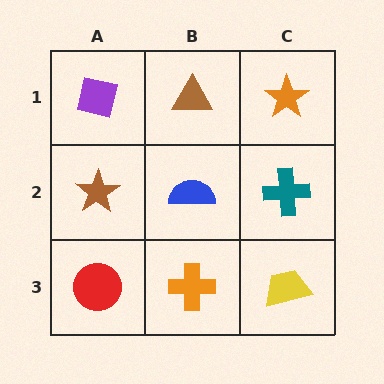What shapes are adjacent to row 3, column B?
A blue semicircle (row 2, column B), a red circle (row 3, column A), a yellow trapezoid (row 3, column C).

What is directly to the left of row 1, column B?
A purple square.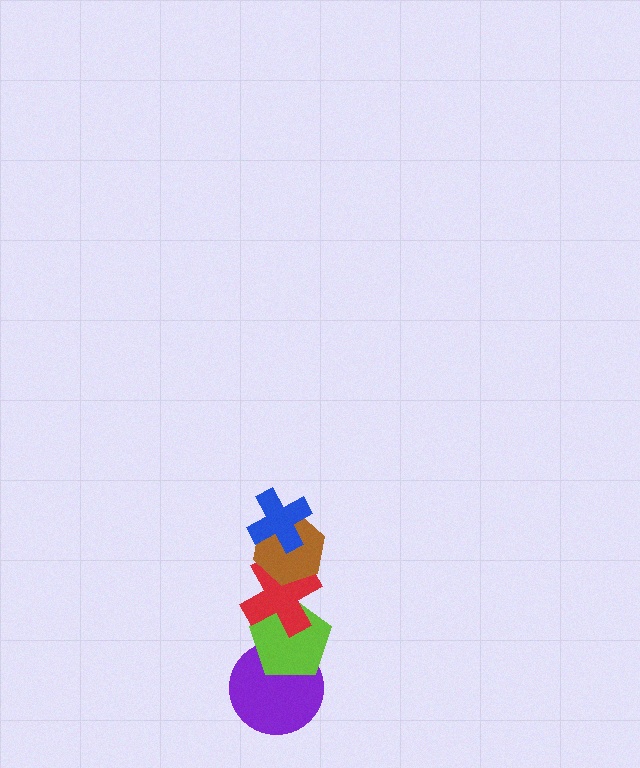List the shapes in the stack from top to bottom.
From top to bottom: the blue cross, the brown hexagon, the red cross, the lime pentagon, the purple circle.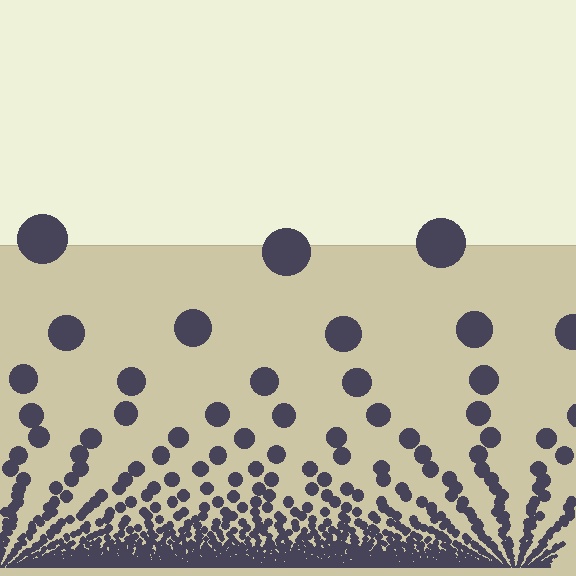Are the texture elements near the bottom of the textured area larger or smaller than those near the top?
Smaller. The gradient is inverted — elements near the bottom are smaller and denser.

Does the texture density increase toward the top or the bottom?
Density increases toward the bottom.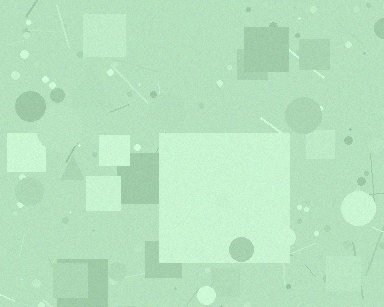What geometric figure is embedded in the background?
A square is embedded in the background.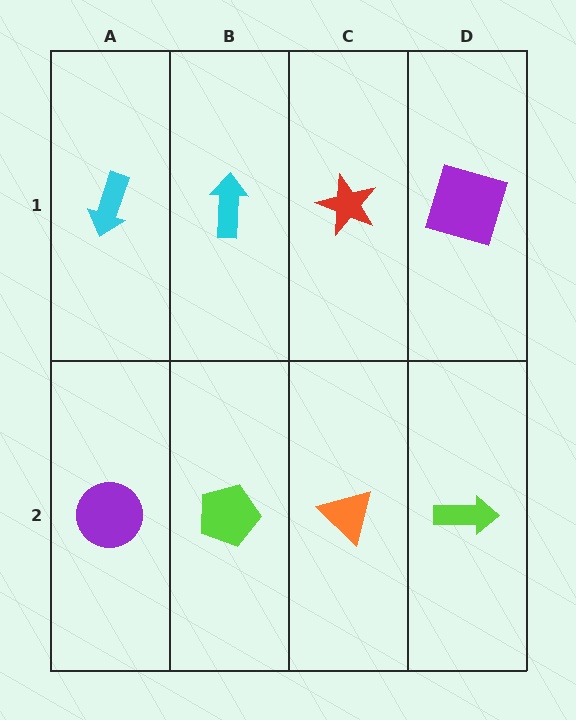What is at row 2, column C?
An orange triangle.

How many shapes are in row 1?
4 shapes.